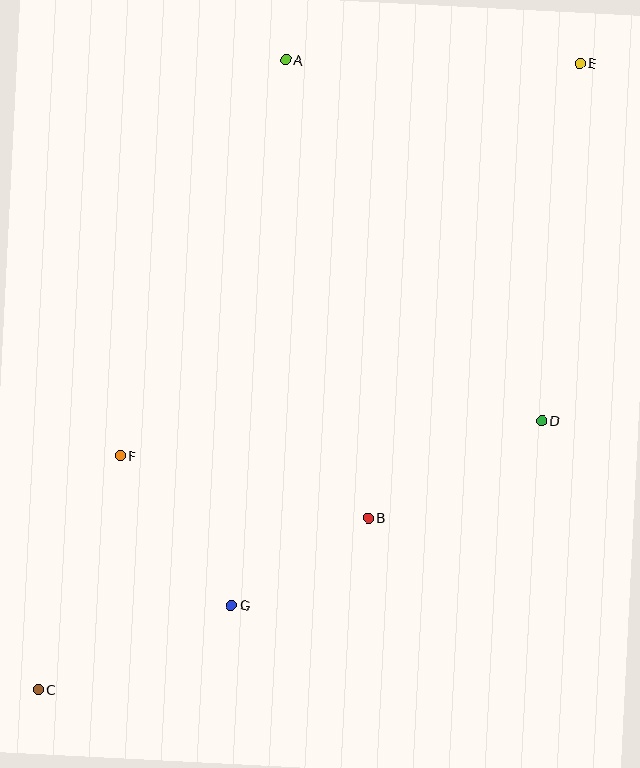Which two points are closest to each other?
Points B and G are closest to each other.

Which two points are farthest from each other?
Points C and E are farthest from each other.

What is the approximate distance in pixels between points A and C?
The distance between A and C is approximately 677 pixels.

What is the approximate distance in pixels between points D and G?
The distance between D and G is approximately 361 pixels.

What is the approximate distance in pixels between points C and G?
The distance between C and G is approximately 211 pixels.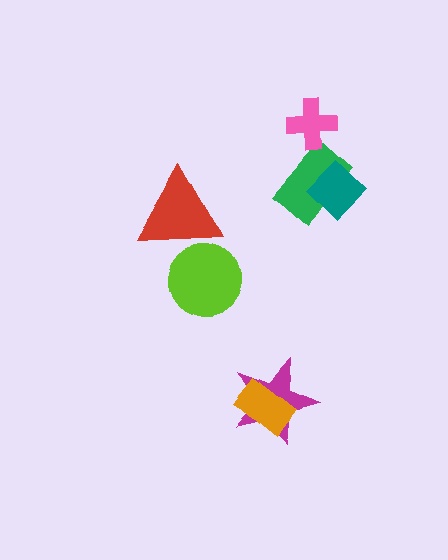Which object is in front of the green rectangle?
The teal diamond is in front of the green rectangle.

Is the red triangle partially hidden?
No, no other shape covers it.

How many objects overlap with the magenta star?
1 object overlaps with the magenta star.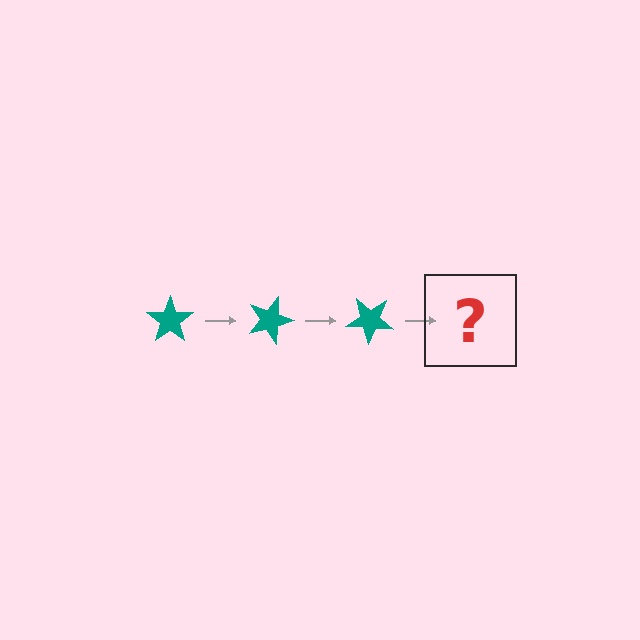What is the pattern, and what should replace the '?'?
The pattern is that the star rotates 20 degrees each step. The '?' should be a teal star rotated 60 degrees.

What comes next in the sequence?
The next element should be a teal star rotated 60 degrees.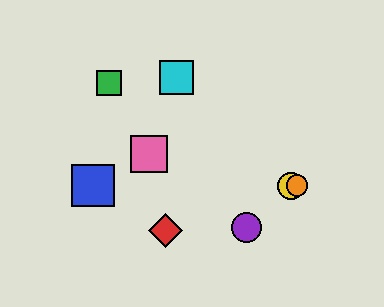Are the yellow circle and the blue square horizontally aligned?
Yes, both are at y≈186.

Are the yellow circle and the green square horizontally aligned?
No, the yellow circle is at y≈186 and the green square is at y≈83.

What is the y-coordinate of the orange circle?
The orange circle is at y≈186.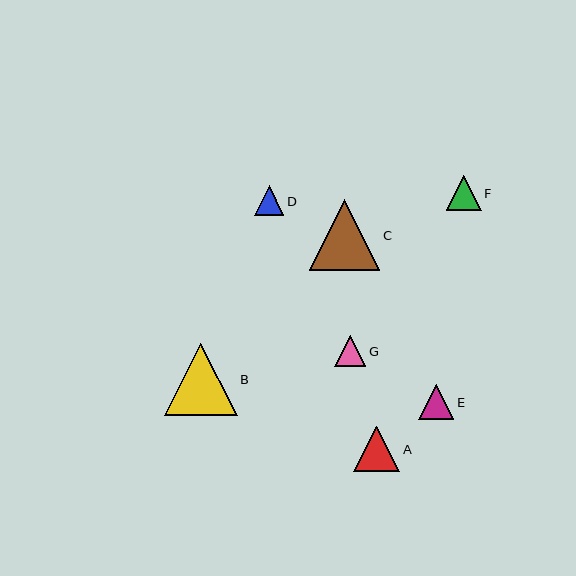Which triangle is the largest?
Triangle B is the largest with a size of approximately 72 pixels.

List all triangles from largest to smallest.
From largest to smallest: B, C, A, E, F, G, D.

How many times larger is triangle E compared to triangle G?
Triangle E is approximately 1.1 times the size of triangle G.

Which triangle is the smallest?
Triangle D is the smallest with a size of approximately 29 pixels.